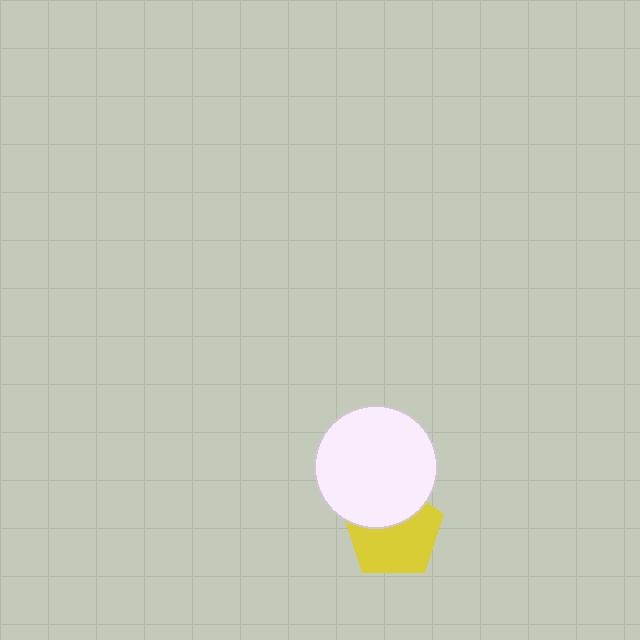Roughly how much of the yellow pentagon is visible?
About half of it is visible (roughly 63%).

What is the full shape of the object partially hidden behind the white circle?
The partially hidden object is a yellow pentagon.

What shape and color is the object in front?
The object in front is a white circle.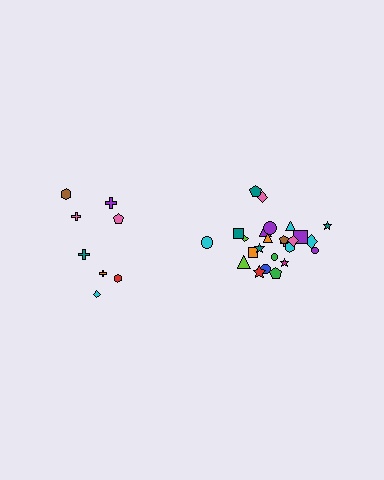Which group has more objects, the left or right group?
The right group.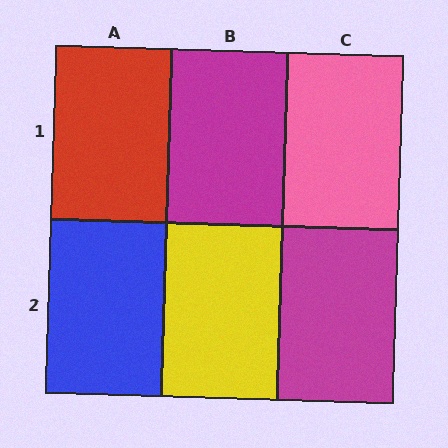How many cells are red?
1 cell is red.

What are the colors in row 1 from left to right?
Red, magenta, pink.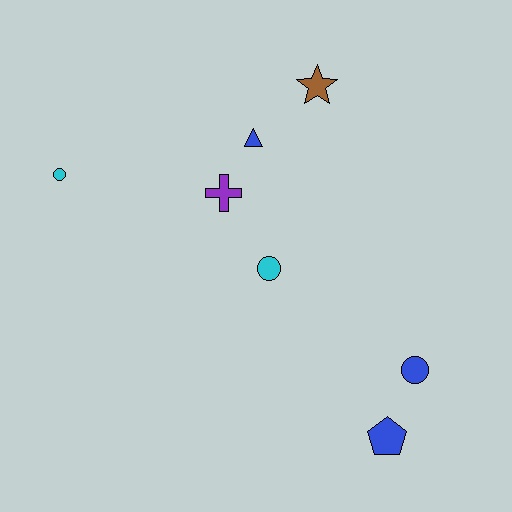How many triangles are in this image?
There is 1 triangle.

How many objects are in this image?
There are 7 objects.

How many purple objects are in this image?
There is 1 purple object.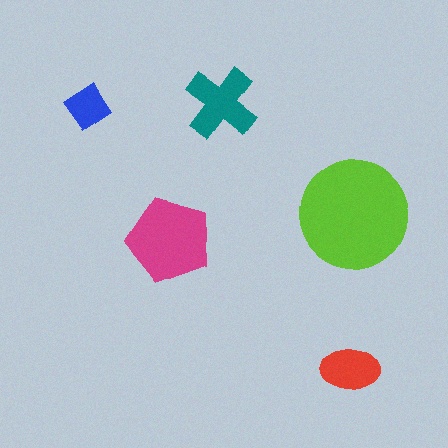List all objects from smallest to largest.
The blue diamond, the red ellipse, the teal cross, the magenta pentagon, the lime circle.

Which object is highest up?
The teal cross is topmost.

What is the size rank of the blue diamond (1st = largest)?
5th.